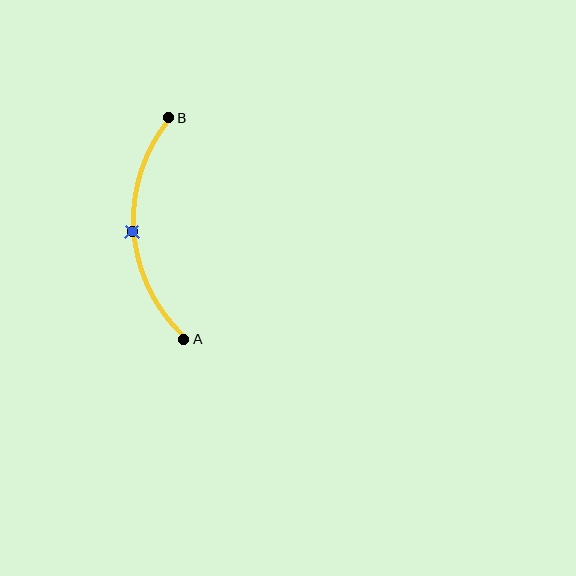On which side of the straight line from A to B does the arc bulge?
The arc bulges to the left of the straight line connecting A and B.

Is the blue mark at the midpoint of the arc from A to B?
Yes. The blue mark lies on the arc at equal arc-length from both A and B — it is the arc midpoint.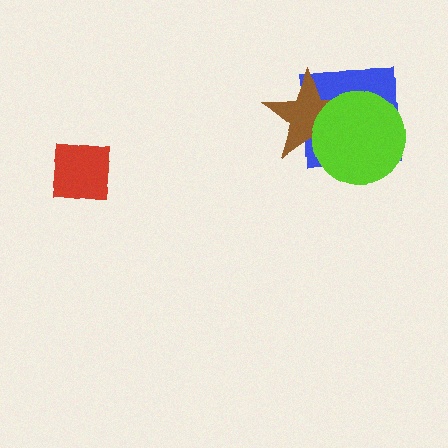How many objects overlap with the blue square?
2 objects overlap with the blue square.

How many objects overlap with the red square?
0 objects overlap with the red square.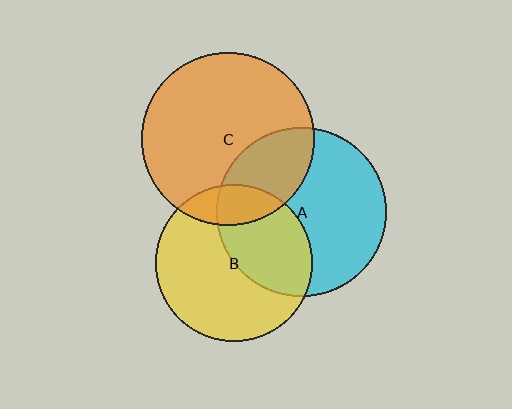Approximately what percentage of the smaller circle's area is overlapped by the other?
Approximately 30%.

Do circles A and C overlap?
Yes.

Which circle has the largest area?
Circle C (orange).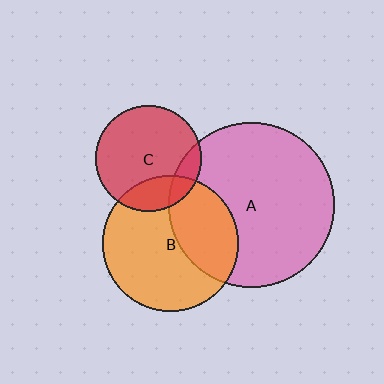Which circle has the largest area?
Circle A (pink).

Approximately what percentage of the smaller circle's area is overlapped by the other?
Approximately 20%.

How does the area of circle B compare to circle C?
Approximately 1.6 times.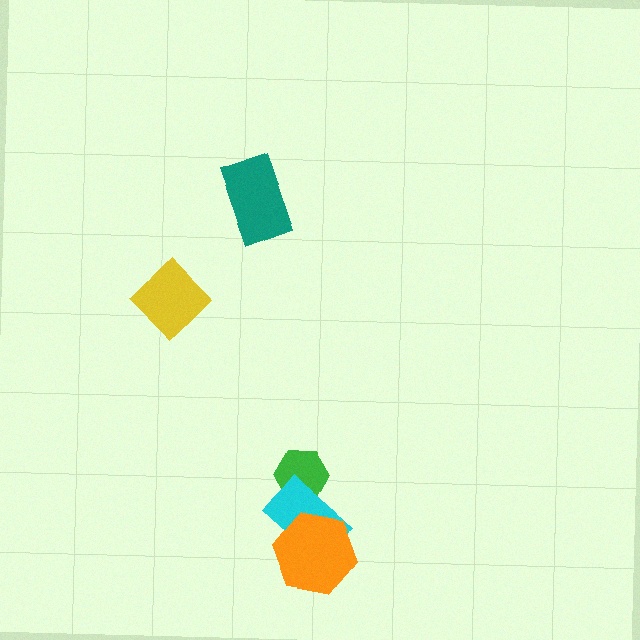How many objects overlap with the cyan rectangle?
2 objects overlap with the cyan rectangle.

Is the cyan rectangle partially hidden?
Yes, it is partially covered by another shape.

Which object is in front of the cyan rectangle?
The orange hexagon is in front of the cyan rectangle.